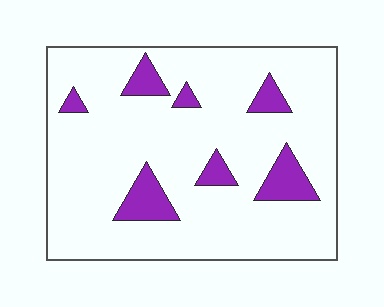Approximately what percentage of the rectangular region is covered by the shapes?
Approximately 15%.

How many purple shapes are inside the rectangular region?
7.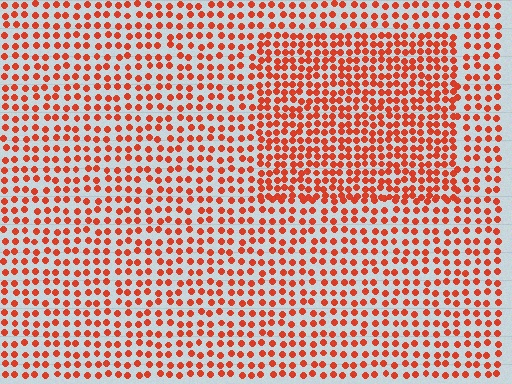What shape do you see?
I see a rectangle.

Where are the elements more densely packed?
The elements are more densely packed inside the rectangle boundary.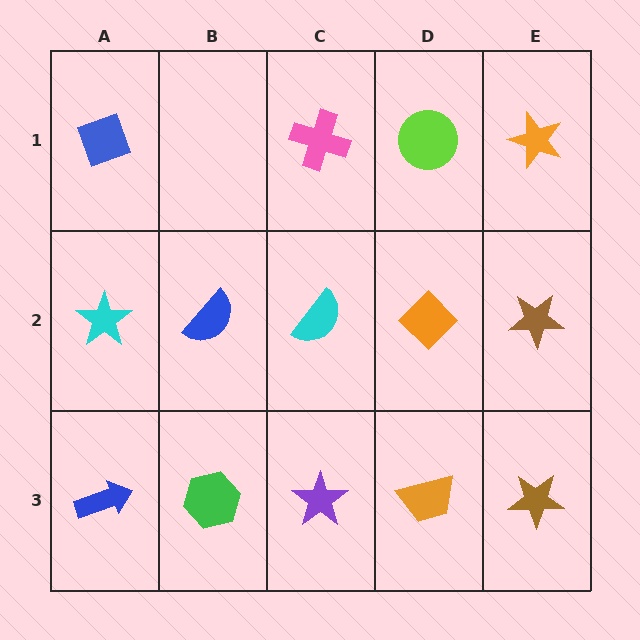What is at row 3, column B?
A green hexagon.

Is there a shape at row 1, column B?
No, that cell is empty.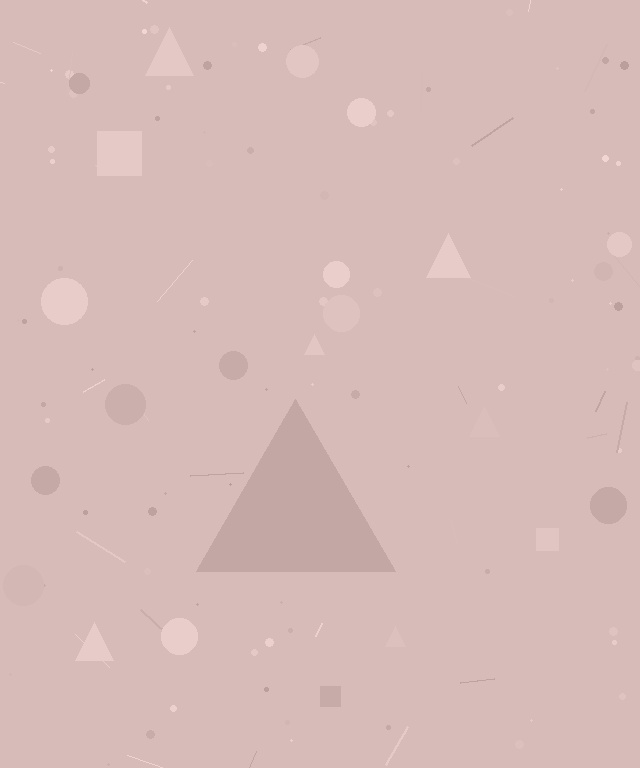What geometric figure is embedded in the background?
A triangle is embedded in the background.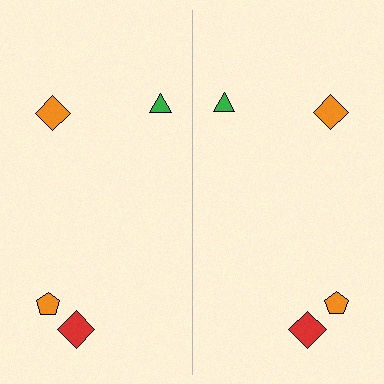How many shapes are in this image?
There are 8 shapes in this image.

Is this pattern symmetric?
Yes, this pattern has bilateral (reflection) symmetry.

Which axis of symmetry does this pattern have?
The pattern has a vertical axis of symmetry running through the center of the image.